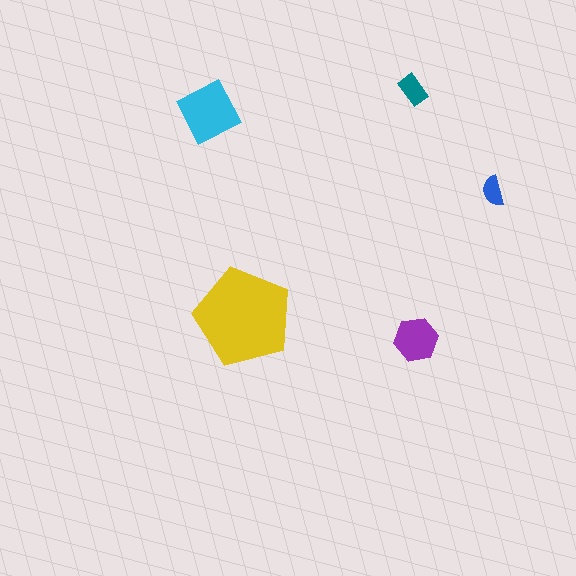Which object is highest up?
The teal rectangle is topmost.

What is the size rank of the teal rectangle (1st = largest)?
4th.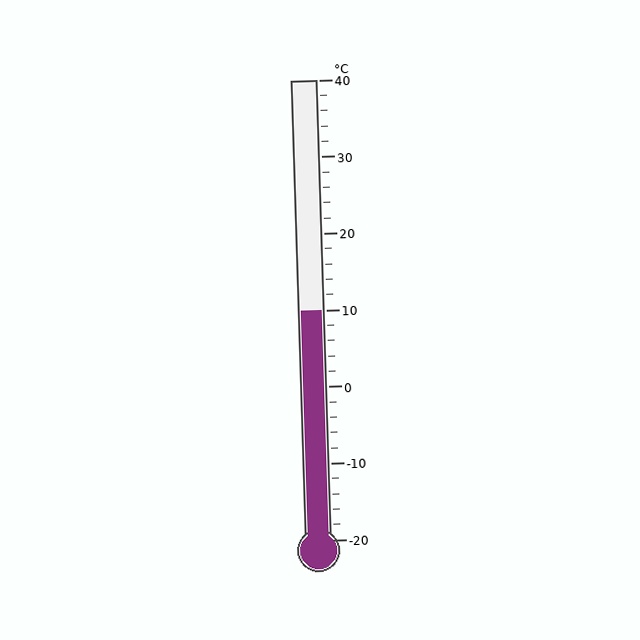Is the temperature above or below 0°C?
The temperature is above 0°C.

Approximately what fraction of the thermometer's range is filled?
The thermometer is filled to approximately 50% of its range.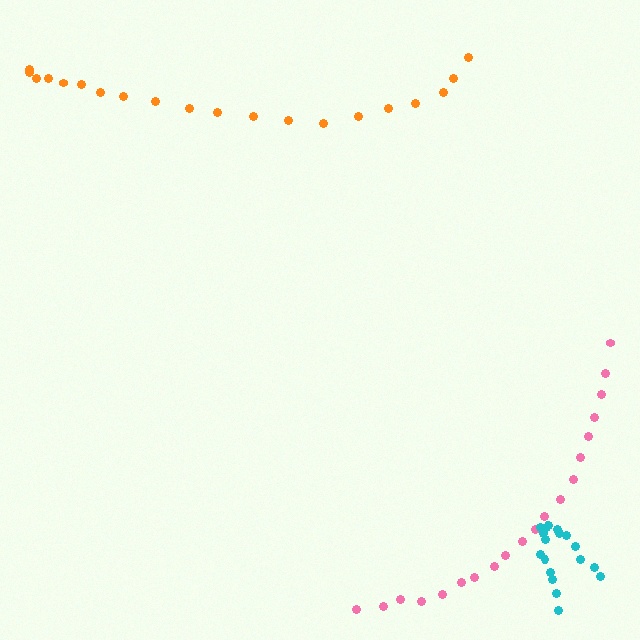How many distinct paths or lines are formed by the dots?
There are 3 distinct paths.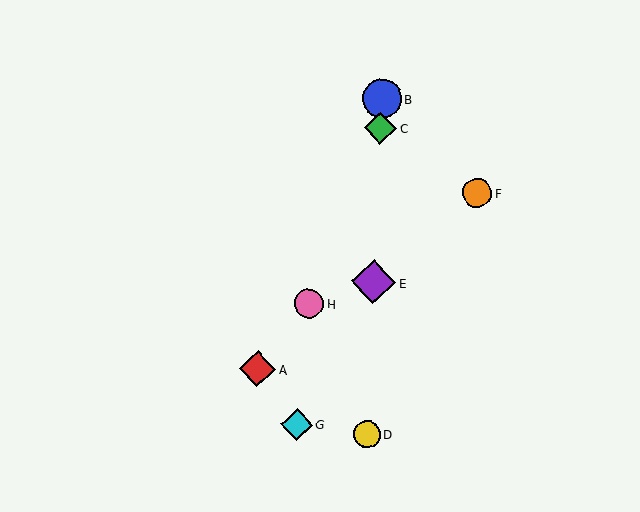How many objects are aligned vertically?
4 objects (B, C, D, E) are aligned vertically.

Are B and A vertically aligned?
No, B is at x≈382 and A is at x≈257.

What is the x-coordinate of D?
Object D is at x≈367.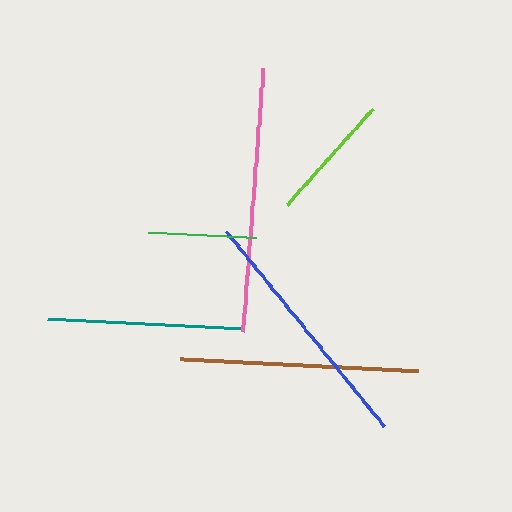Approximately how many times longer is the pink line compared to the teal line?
The pink line is approximately 1.4 times the length of the teal line.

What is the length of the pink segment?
The pink segment is approximately 263 pixels long.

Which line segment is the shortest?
The green line is the shortest at approximately 108 pixels.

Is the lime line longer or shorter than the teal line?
The teal line is longer than the lime line.